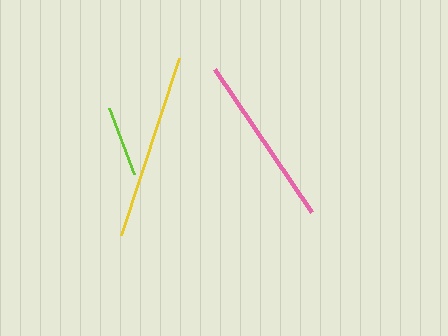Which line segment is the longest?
The yellow line is the longest at approximately 186 pixels.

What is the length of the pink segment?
The pink segment is approximately 173 pixels long.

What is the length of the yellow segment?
The yellow segment is approximately 186 pixels long.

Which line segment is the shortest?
The lime line is the shortest at approximately 70 pixels.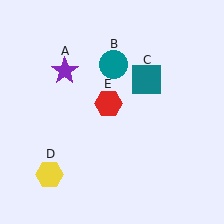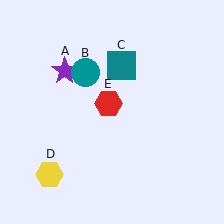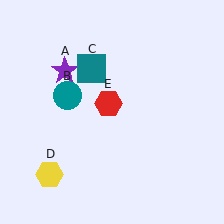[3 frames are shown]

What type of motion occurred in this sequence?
The teal circle (object B), teal square (object C) rotated counterclockwise around the center of the scene.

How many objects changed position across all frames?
2 objects changed position: teal circle (object B), teal square (object C).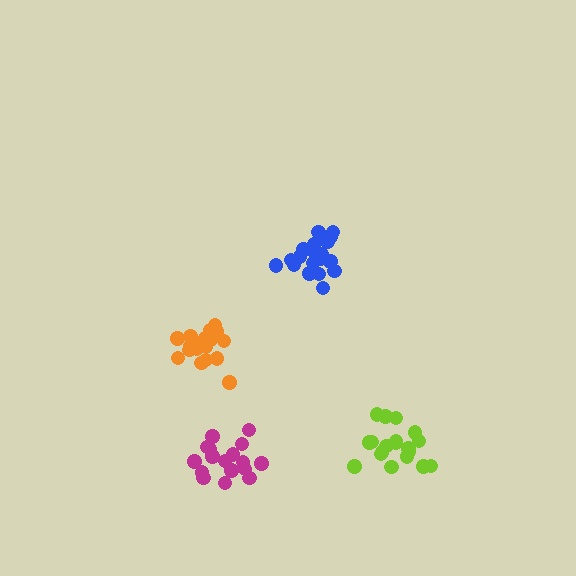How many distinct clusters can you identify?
There are 4 distinct clusters.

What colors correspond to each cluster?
The clusters are colored: blue, lime, orange, magenta.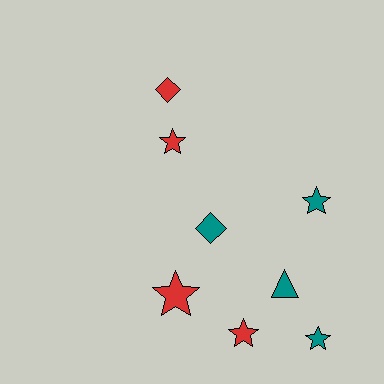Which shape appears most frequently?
Star, with 5 objects.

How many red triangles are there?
There are no red triangles.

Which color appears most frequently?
Red, with 4 objects.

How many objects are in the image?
There are 8 objects.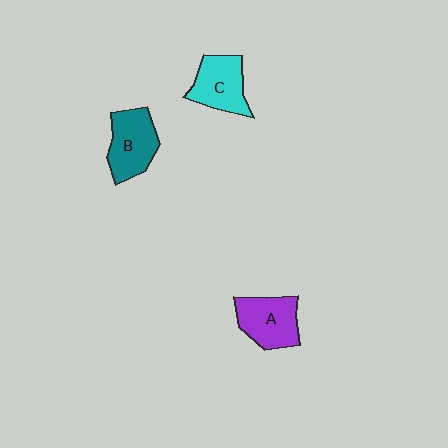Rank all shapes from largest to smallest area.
From largest to smallest: B (teal), A (purple), C (cyan).